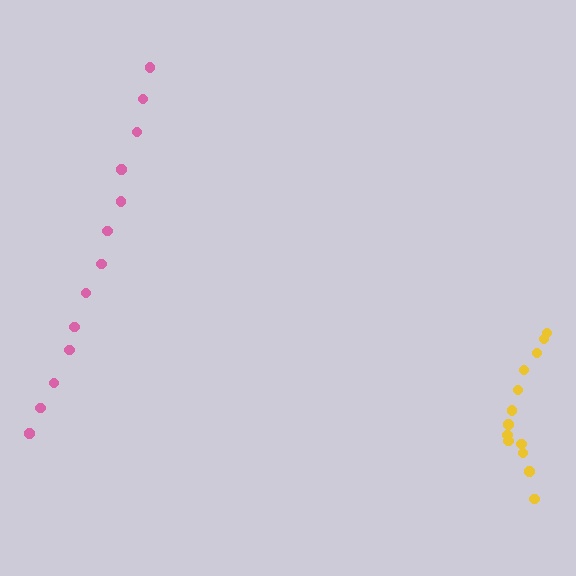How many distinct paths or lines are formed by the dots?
There are 2 distinct paths.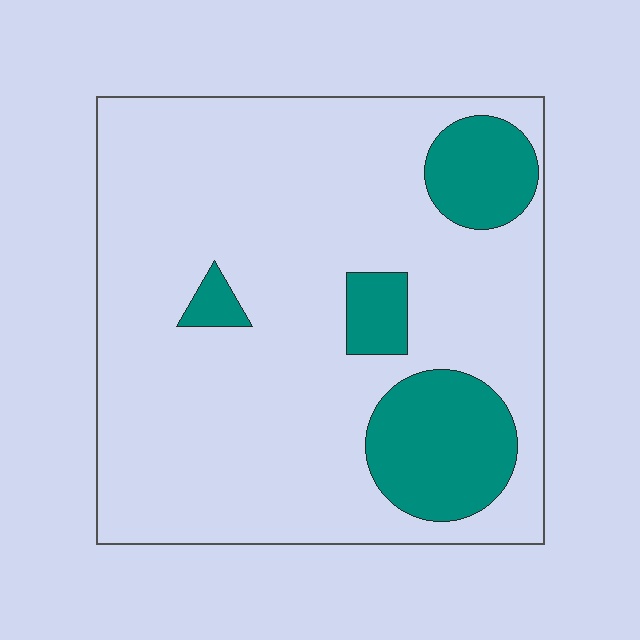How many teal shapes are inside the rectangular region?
4.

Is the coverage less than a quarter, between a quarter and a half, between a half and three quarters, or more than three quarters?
Less than a quarter.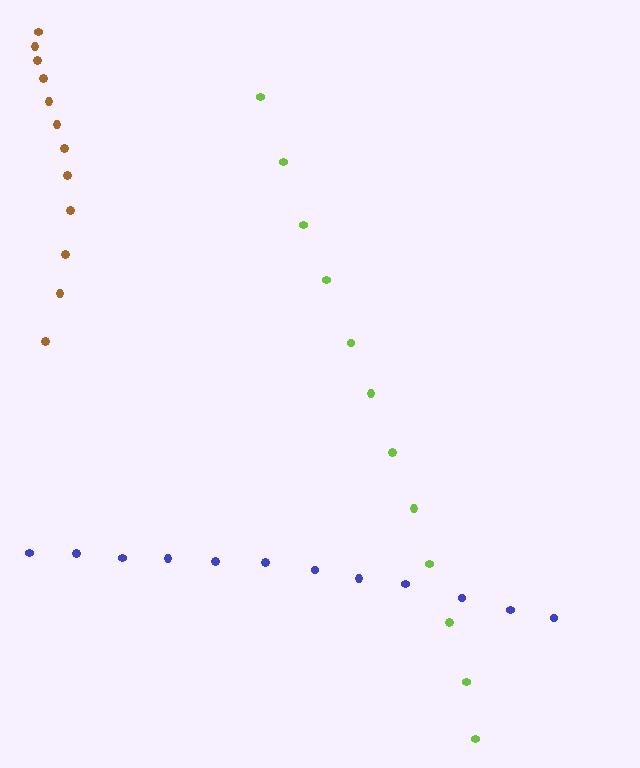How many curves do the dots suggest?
There are 3 distinct paths.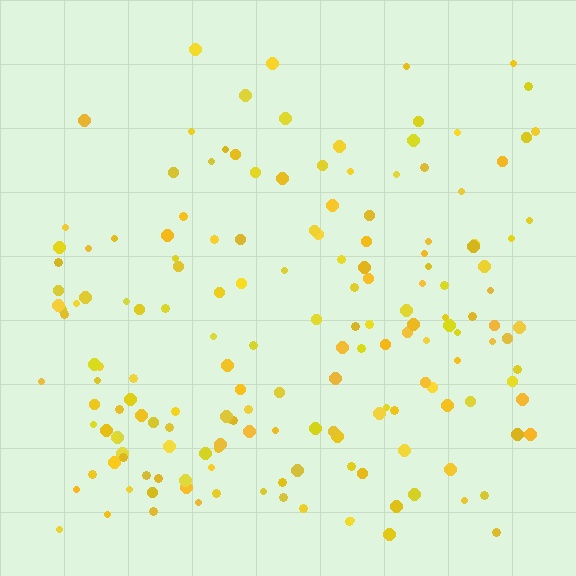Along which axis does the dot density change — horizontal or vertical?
Vertical.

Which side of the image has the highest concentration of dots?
The bottom.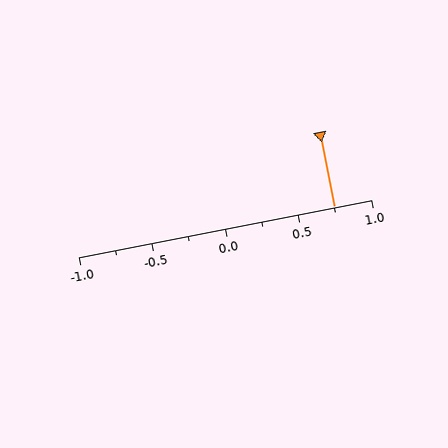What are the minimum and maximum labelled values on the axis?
The axis runs from -1.0 to 1.0.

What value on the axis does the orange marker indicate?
The marker indicates approximately 0.75.